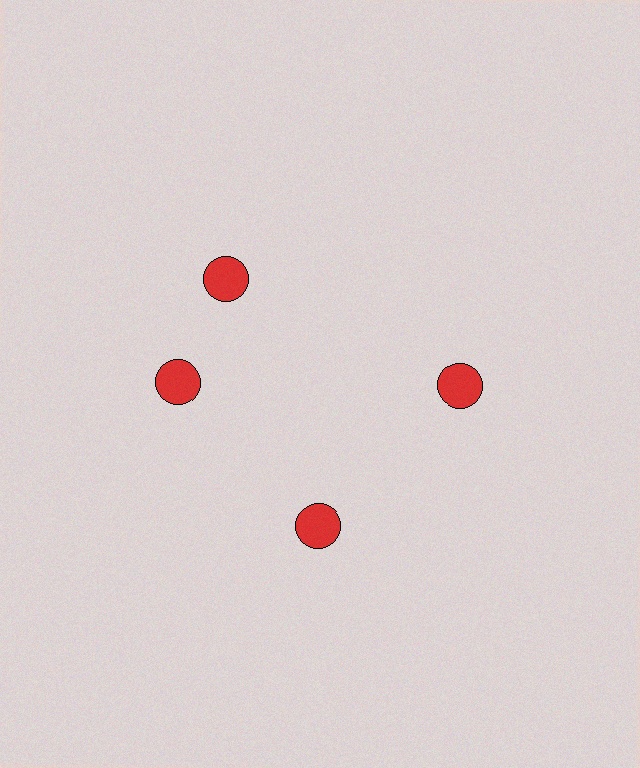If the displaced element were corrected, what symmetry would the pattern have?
It would have 4-fold rotational symmetry — the pattern would map onto itself every 90 degrees.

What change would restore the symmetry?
The symmetry would be restored by rotating it back into even spacing with its neighbors so that all 4 circles sit at equal angles and equal distance from the center.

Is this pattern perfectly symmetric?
No. The 4 red circles are arranged in a ring, but one element near the 12 o'clock position is rotated out of alignment along the ring, breaking the 4-fold rotational symmetry.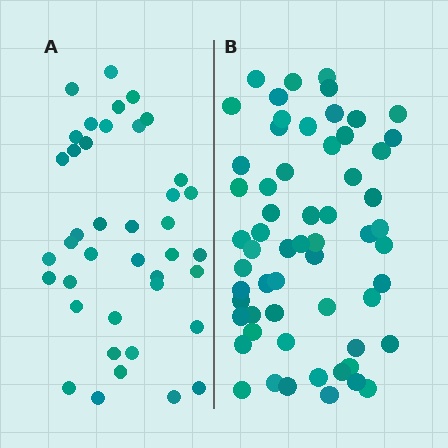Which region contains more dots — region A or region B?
Region B (the right region) has more dots.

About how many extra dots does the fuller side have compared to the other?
Region B has approximately 20 more dots than region A.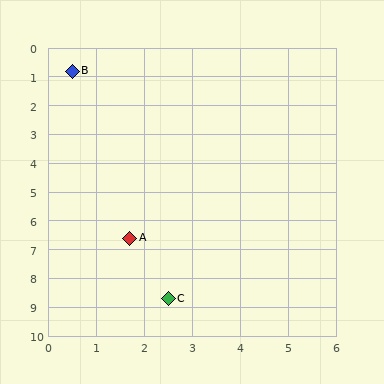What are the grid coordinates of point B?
Point B is at approximately (0.5, 0.8).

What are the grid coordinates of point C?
Point C is at approximately (2.5, 8.7).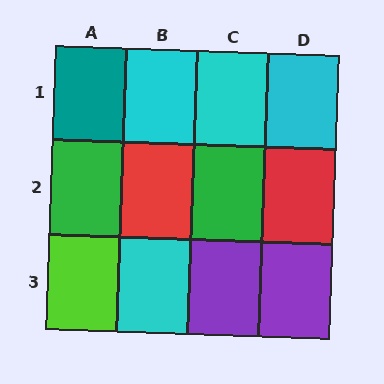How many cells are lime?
1 cell is lime.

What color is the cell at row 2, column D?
Red.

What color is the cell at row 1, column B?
Cyan.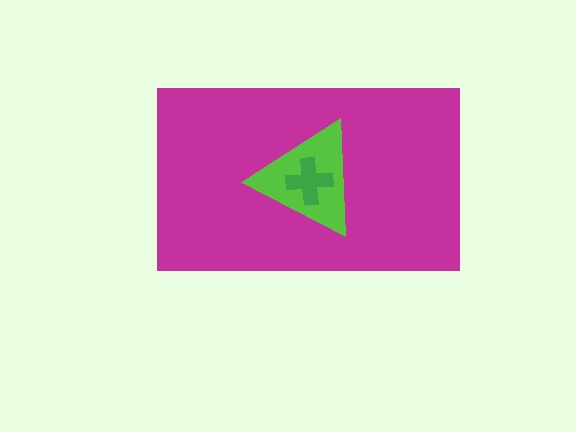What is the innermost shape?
The green cross.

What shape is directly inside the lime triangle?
The green cross.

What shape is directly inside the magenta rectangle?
The lime triangle.